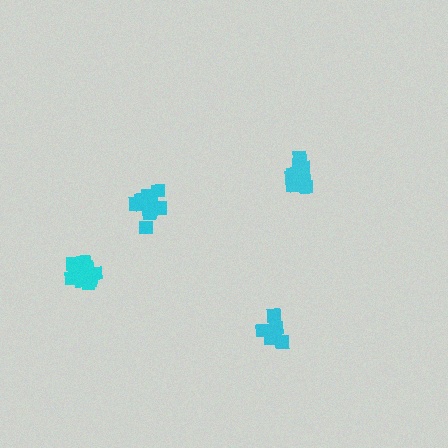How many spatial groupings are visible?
There are 4 spatial groupings.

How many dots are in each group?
Group 1: 13 dots, Group 2: 10 dots, Group 3: 9 dots, Group 4: 14 dots (46 total).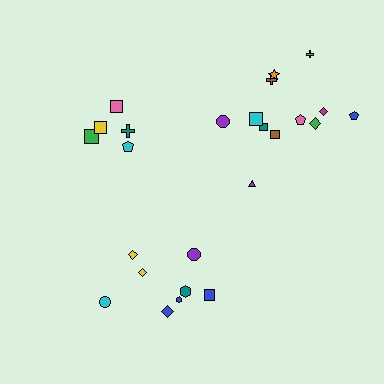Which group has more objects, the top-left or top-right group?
The top-right group.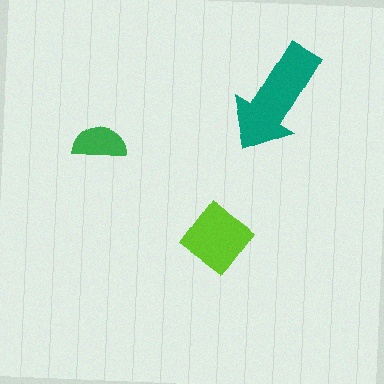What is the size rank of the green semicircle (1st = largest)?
3rd.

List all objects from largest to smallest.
The teal arrow, the lime diamond, the green semicircle.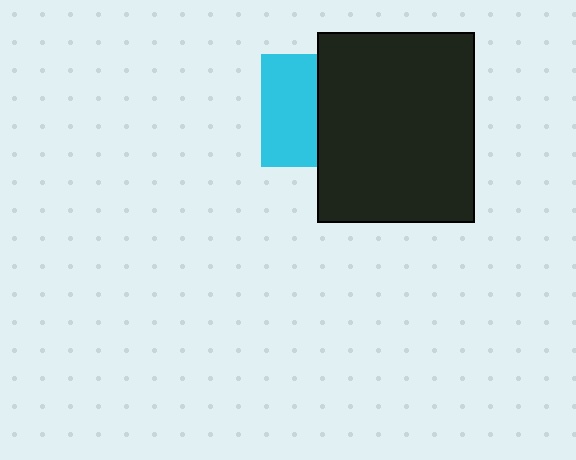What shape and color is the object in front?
The object in front is a black rectangle.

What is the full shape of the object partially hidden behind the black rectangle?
The partially hidden object is a cyan square.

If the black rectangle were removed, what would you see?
You would see the complete cyan square.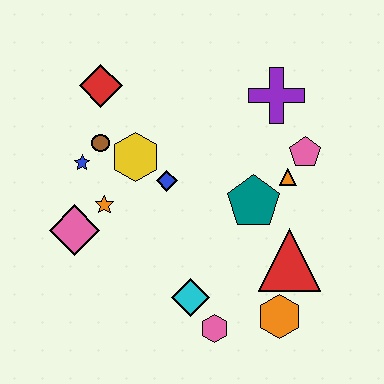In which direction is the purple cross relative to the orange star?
The purple cross is to the right of the orange star.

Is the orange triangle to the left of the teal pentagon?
No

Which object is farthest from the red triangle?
The red diamond is farthest from the red triangle.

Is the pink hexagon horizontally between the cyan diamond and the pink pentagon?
Yes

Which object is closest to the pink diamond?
The orange star is closest to the pink diamond.